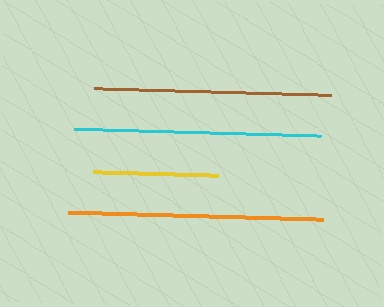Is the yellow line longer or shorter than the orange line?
The orange line is longer than the yellow line.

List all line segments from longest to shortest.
From longest to shortest: orange, cyan, brown, yellow.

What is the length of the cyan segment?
The cyan segment is approximately 247 pixels long.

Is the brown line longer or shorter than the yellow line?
The brown line is longer than the yellow line.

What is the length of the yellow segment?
The yellow segment is approximately 125 pixels long.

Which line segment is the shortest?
The yellow line is the shortest at approximately 125 pixels.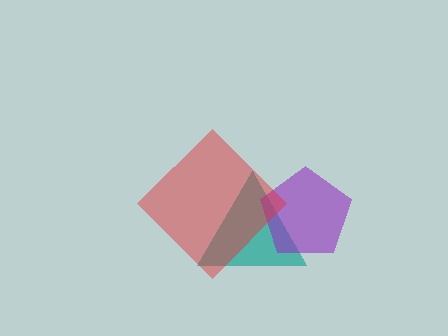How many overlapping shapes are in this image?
There are 3 overlapping shapes in the image.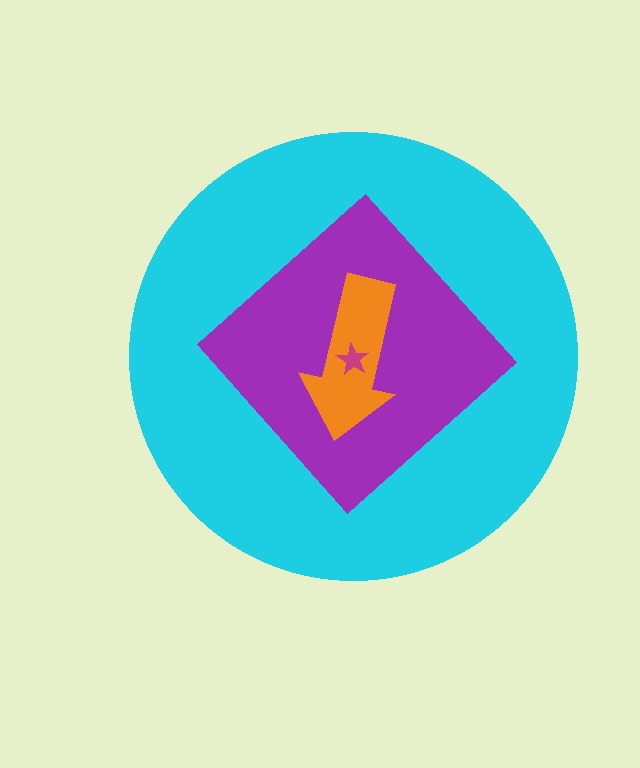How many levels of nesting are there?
4.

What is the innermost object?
The magenta star.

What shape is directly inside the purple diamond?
The orange arrow.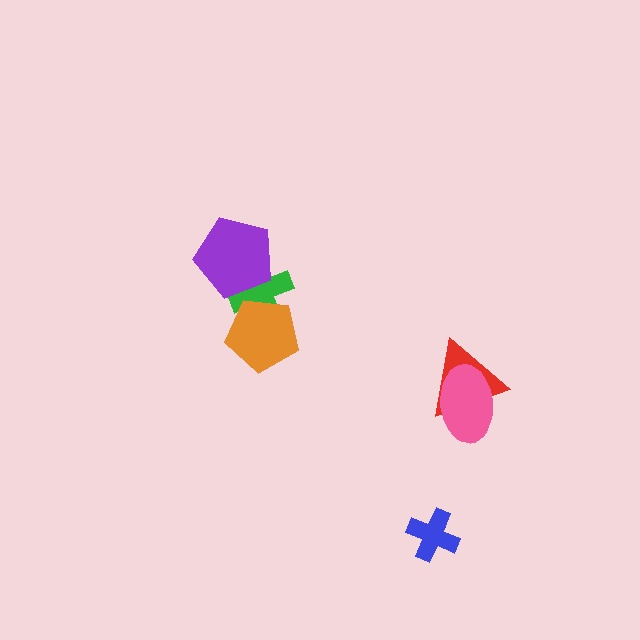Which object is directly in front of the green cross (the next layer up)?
The orange pentagon is directly in front of the green cross.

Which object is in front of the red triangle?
The pink ellipse is in front of the red triangle.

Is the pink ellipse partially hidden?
No, no other shape covers it.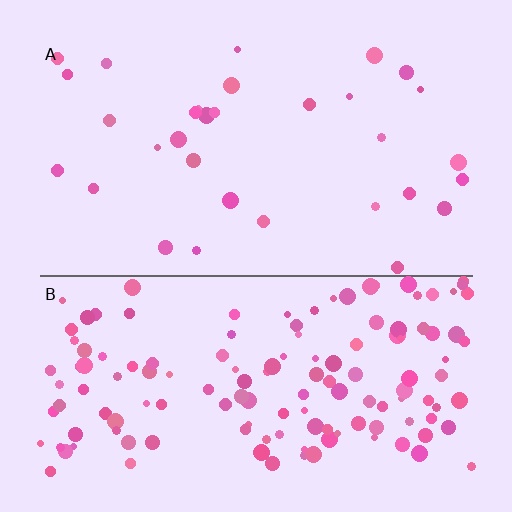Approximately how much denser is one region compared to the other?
Approximately 4.4× — region B over region A.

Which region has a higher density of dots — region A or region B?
B (the bottom).